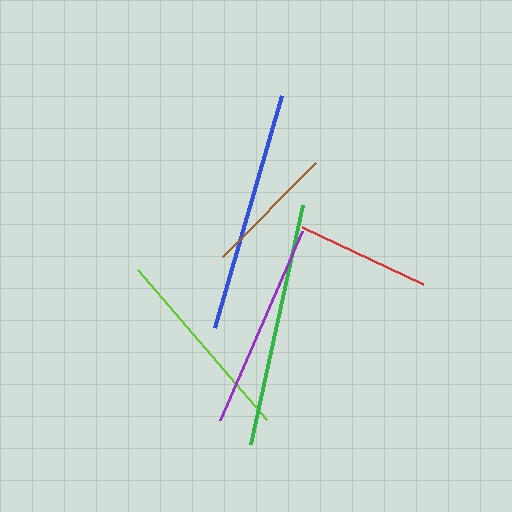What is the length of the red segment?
The red segment is approximately 134 pixels long.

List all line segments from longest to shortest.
From longest to shortest: green, blue, purple, lime, red, brown.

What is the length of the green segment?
The green segment is approximately 244 pixels long.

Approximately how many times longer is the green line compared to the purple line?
The green line is approximately 1.2 times the length of the purple line.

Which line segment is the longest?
The green line is the longest at approximately 244 pixels.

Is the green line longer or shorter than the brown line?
The green line is longer than the brown line.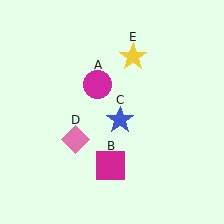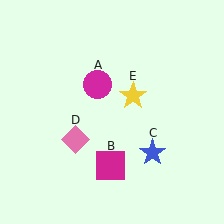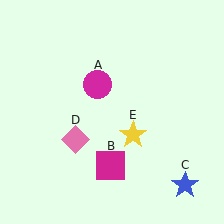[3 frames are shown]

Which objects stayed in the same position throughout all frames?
Magenta circle (object A) and magenta square (object B) and pink diamond (object D) remained stationary.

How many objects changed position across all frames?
2 objects changed position: blue star (object C), yellow star (object E).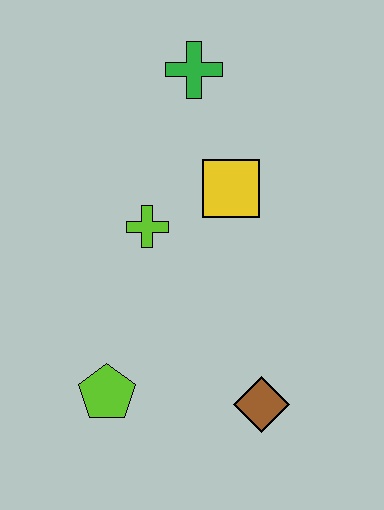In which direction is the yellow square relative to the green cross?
The yellow square is below the green cross.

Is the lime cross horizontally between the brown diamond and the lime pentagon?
Yes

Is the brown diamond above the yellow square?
No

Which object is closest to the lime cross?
The yellow square is closest to the lime cross.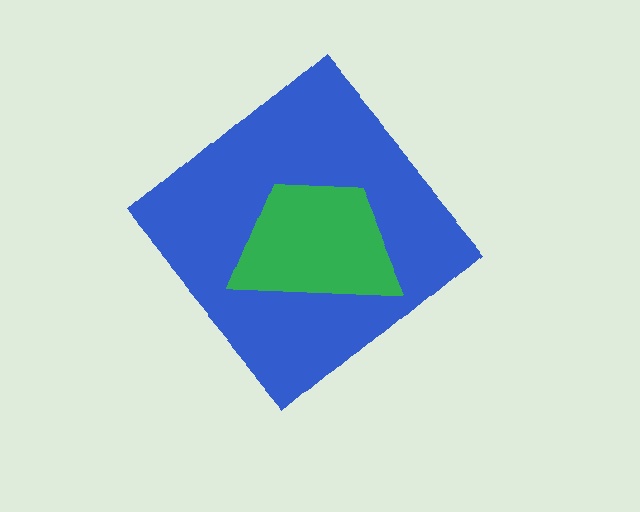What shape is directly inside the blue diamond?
The green trapezoid.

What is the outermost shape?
The blue diamond.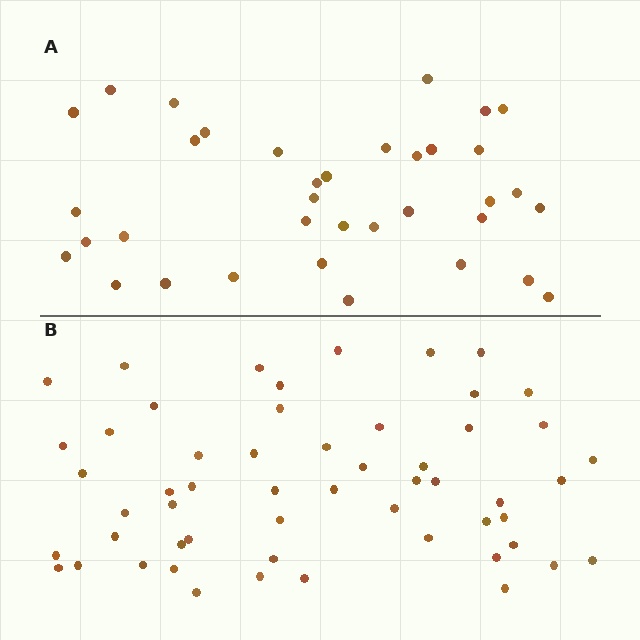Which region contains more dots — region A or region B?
Region B (the bottom region) has more dots.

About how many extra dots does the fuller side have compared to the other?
Region B has approximately 20 more dots than region A.